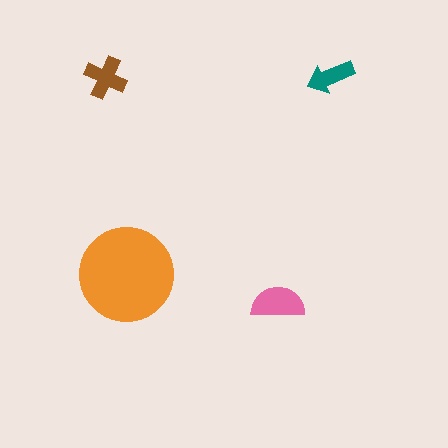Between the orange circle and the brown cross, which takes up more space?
The orange circle.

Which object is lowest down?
The pink semicircle is bottommost.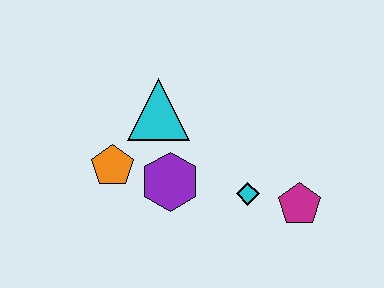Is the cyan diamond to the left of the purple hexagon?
No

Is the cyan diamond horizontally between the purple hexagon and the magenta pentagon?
Yes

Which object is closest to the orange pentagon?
The purple hexagon is closest to the orange pentagon.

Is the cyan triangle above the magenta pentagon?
Yes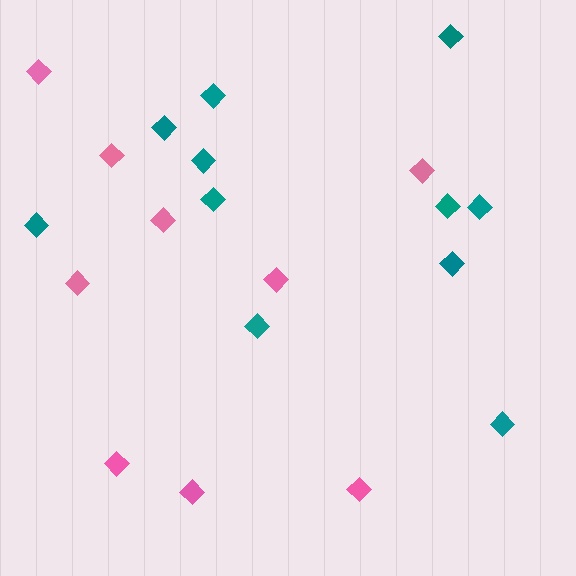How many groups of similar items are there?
There are 2 groups: one group of teal diamonds (11) and one group of pink diamonds (9).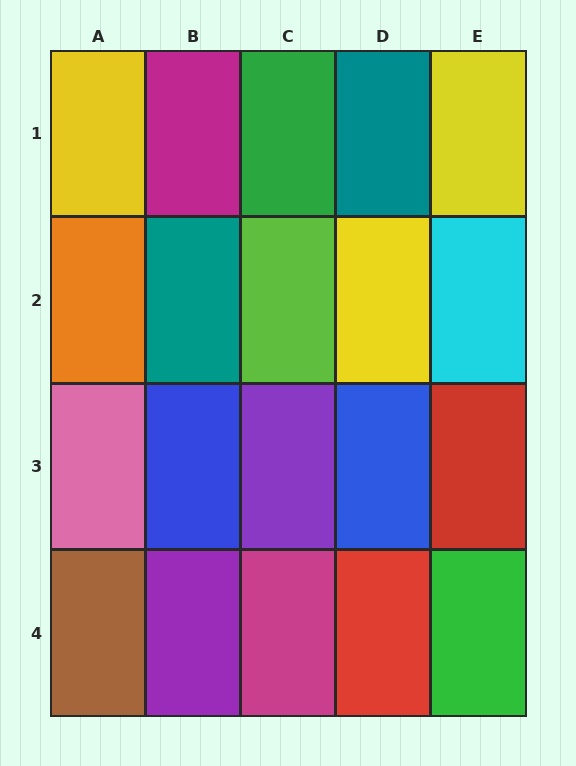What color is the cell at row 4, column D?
Red.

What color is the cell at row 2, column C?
Lime.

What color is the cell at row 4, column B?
Purple.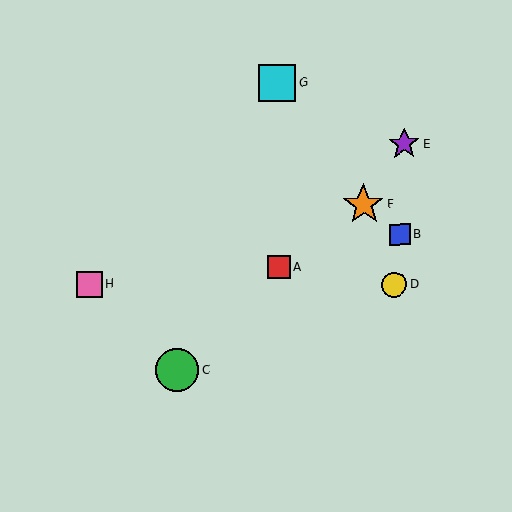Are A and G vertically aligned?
Yes, both are at x≈279.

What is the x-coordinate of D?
Object D is at x≈395.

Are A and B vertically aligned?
No, A is at x≈279 and B is at x≈400.